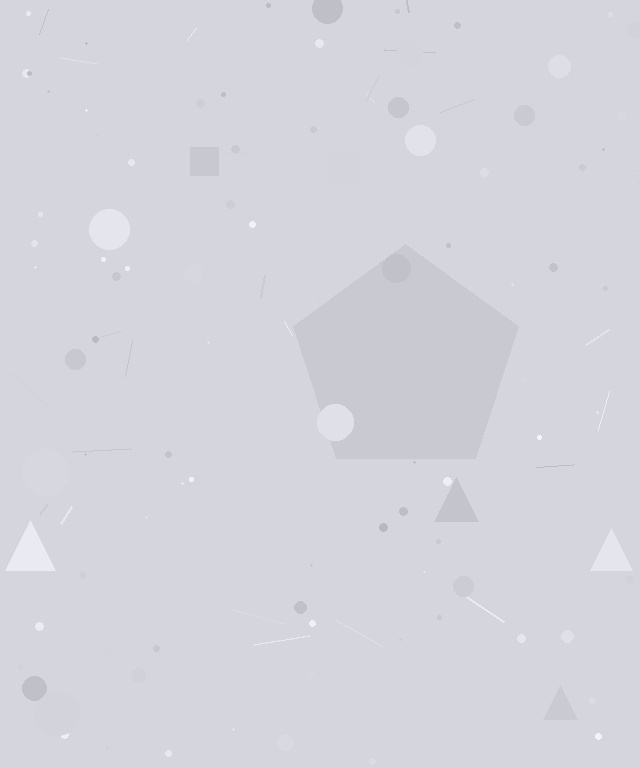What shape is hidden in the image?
A pentagon is hidden in the image.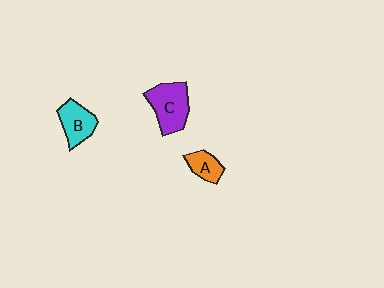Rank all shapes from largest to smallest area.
From largest to smallest: C (purple), B (cyan), A (orange).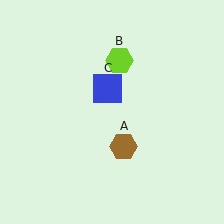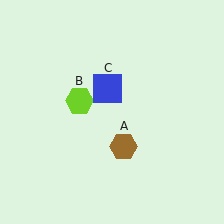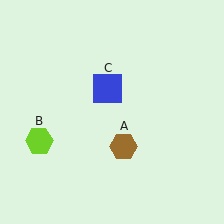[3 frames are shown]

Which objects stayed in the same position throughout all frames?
Brown hexagon (object A) and blue square (object C) remained stationary.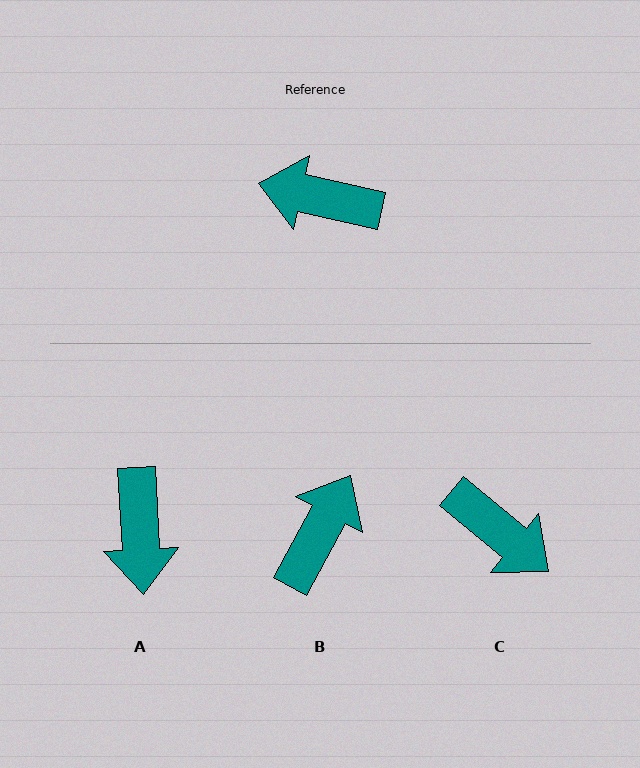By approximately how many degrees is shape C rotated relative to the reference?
Approximately 153 degrees counter-clockwise.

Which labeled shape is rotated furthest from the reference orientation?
C, about 153 degrees away.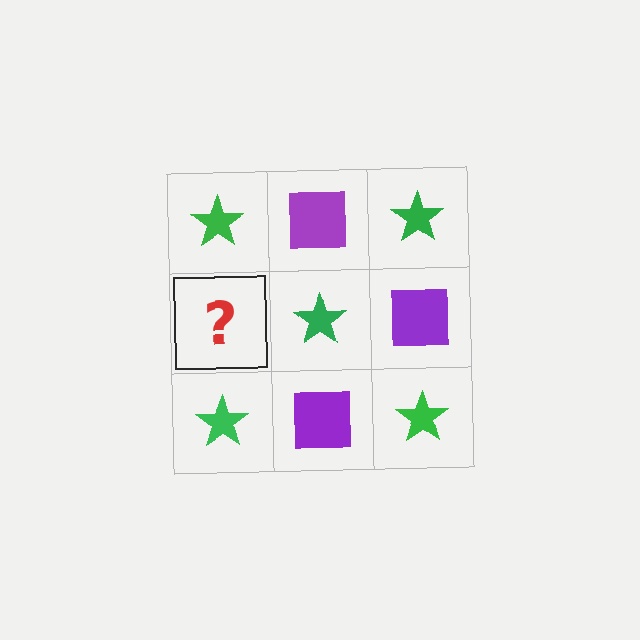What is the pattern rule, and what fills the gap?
The rule is that it alternates green star and purple square in a checkerboard pattern. The gap should be filled with a purple square.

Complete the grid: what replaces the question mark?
The question mark should be replaced with a purple square.